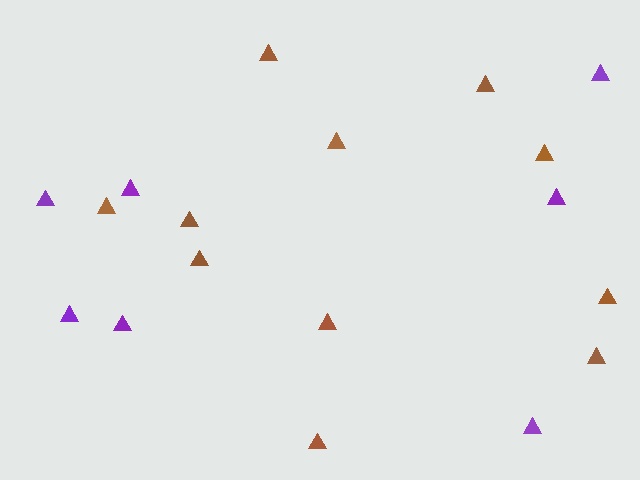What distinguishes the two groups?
There are 2 groups: one group of brown triangles (11) and one group of purple triangles (7).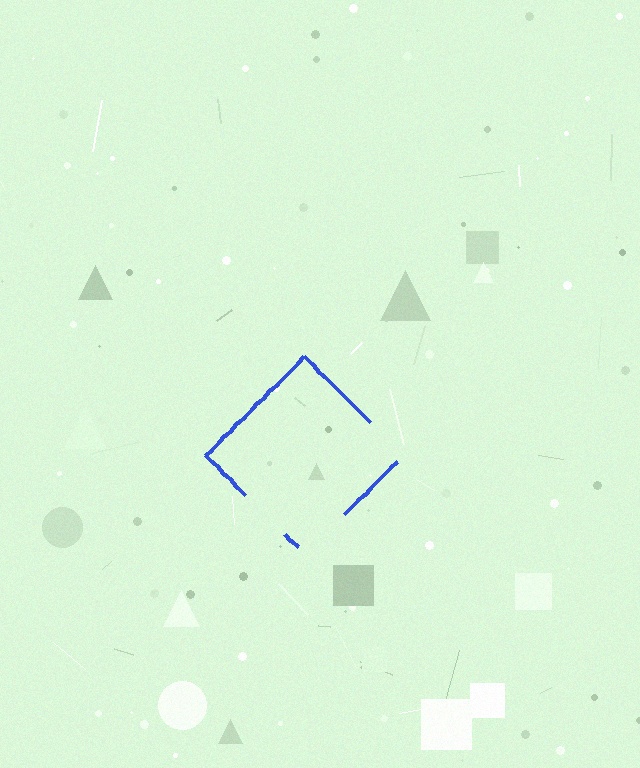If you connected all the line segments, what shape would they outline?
They would outline a diamond.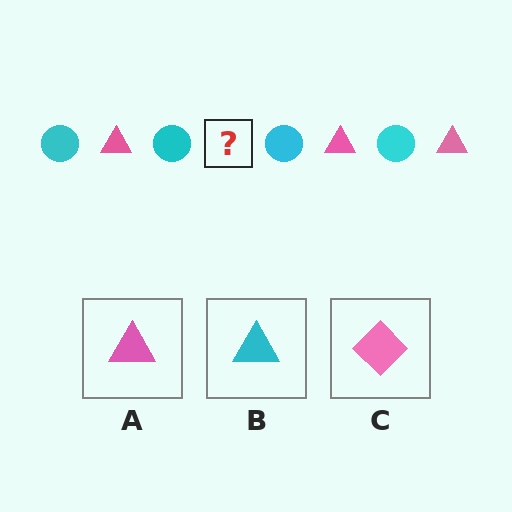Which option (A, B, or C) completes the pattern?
A.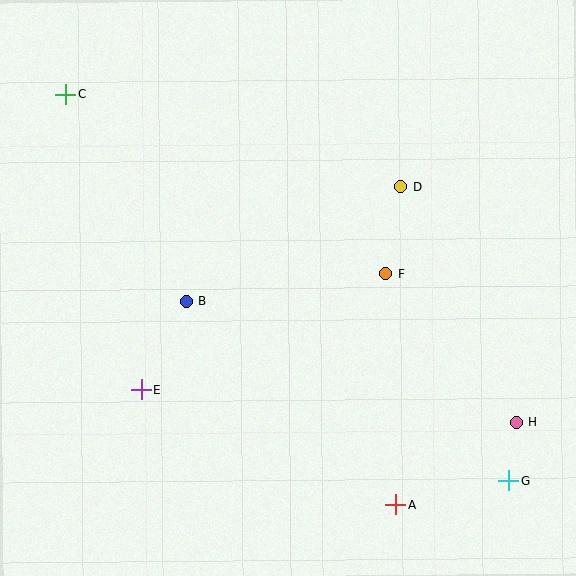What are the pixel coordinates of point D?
Point D is at (401, 187).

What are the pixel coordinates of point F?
Point F is at (386, 274).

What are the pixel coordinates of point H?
Point H is at (516, 422).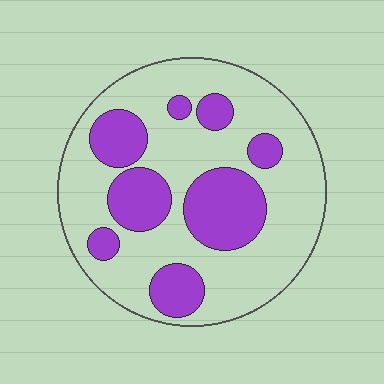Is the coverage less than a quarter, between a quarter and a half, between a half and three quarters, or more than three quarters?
Between a quarter and a half.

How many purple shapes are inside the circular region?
8.